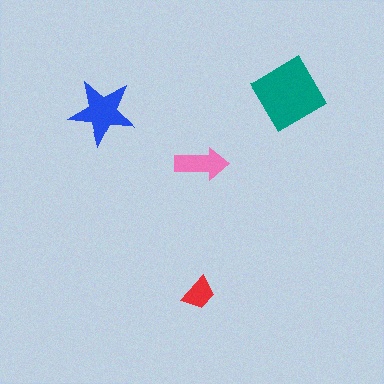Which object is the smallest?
The red trapezoid.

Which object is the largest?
The teal diamond.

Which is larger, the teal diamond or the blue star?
The teal diamond.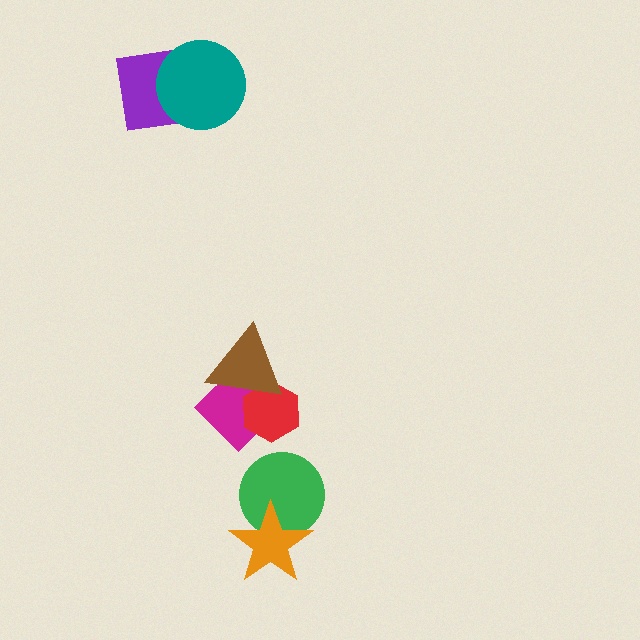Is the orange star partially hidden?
No, no other shape covers it.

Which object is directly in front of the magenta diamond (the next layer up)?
The red hexagon is directly in front of the magenta diamond.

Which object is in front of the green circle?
The orange star is in front of the green circle.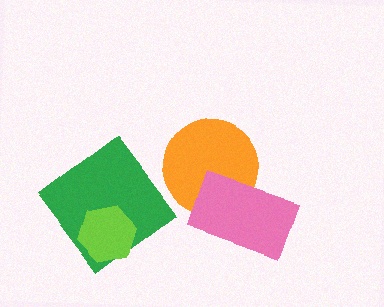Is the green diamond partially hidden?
Yes, it is partially covered by another shape.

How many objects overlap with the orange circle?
1 object overlaps with the orange circle.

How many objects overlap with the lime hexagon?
1 object overlaps with the lime hexagon.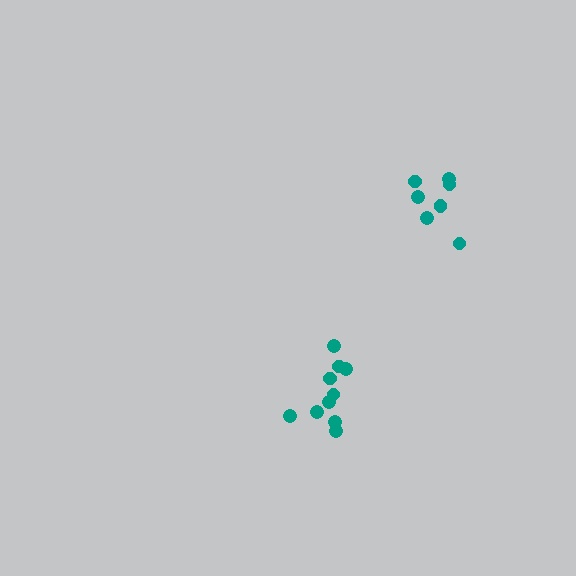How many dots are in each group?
Group 1: 7 dots, Group 2: 10 dots (17 total).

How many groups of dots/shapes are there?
There are 2 groups.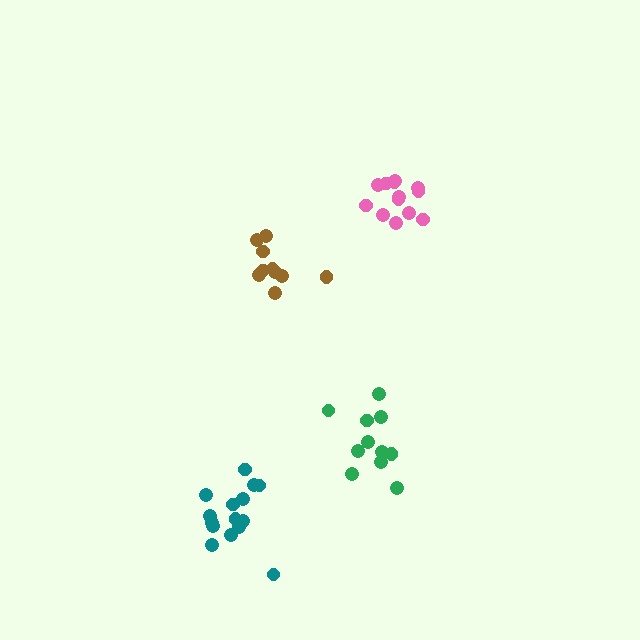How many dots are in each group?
Group 1: 13 dots, Group 2: 11 dots, Group 3: 15 dots, Group 4: 10 dots (49 total).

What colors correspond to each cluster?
The clusters are colored: pink, green, teal, brown.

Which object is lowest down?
The teal cluster is bottommost.